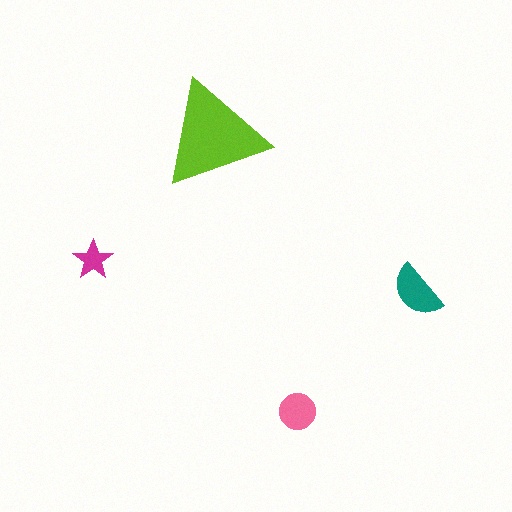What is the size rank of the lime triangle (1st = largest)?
1st.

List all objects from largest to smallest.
The lime triangle, the teal semicircle, the pink circle, the magenta star.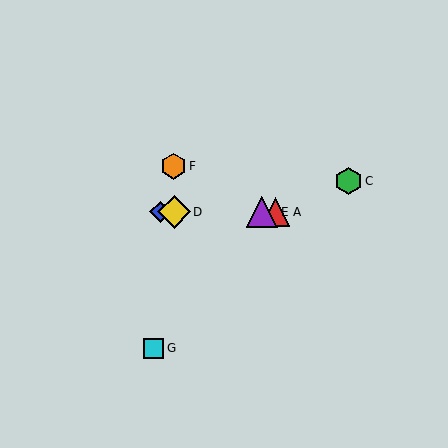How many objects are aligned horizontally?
4 objects (A, B, D, E) are aligned horizontally.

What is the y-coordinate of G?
Object G is at y≈348.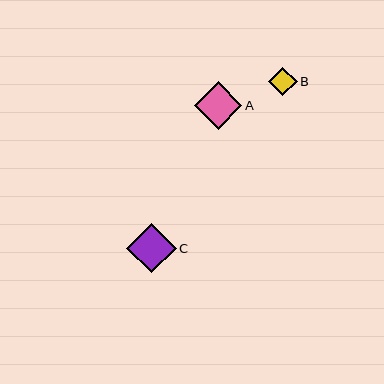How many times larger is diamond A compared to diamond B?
Diamond A is approximately 1.7 times the size of diamond B.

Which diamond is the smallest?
Diamond B is the smallest with a size of approximately 29 pixels.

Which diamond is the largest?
Diamond C is the largest with a size of approximately 50 pixels.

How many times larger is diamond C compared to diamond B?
Diamond C is approximately 1.7 times the size of diamond B.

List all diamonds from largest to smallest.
From largest to smallest: C, A, B.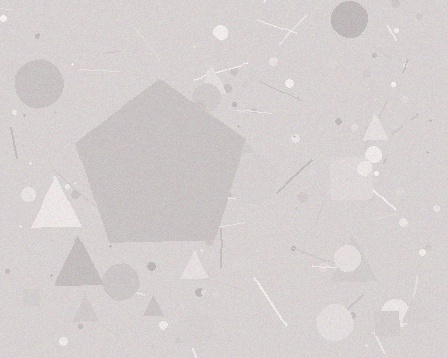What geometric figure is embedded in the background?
A pentagon is embedded in the background.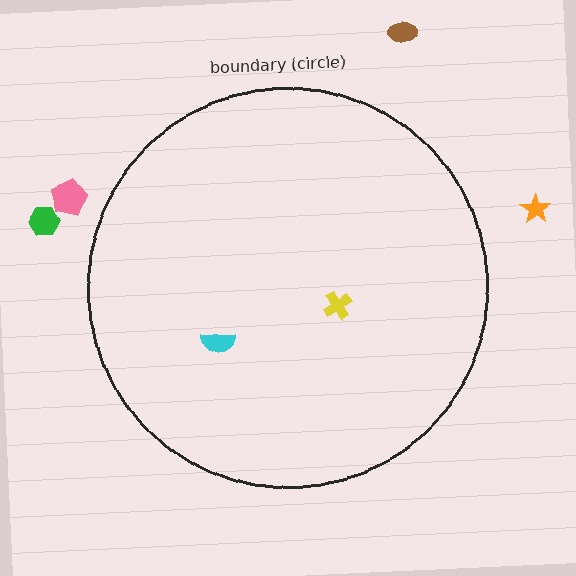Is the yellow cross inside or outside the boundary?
Inside.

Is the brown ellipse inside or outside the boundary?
Outside.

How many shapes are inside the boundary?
2 inside, 4 outside.